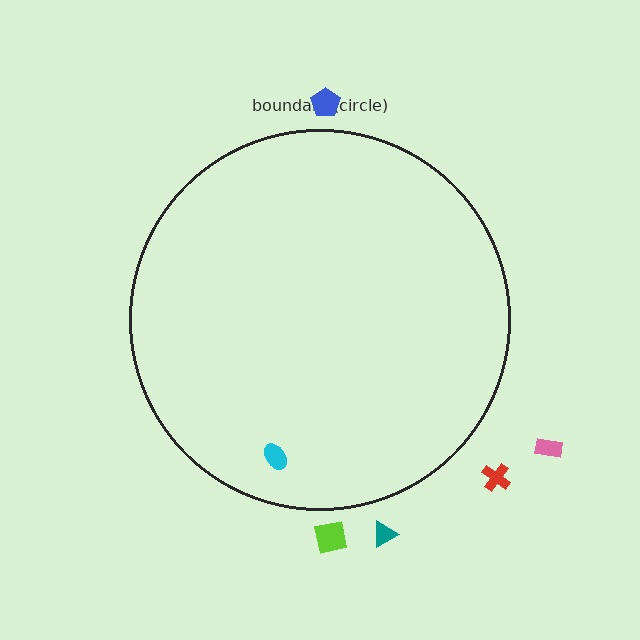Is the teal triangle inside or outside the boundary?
Outside.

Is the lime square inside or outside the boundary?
Outside.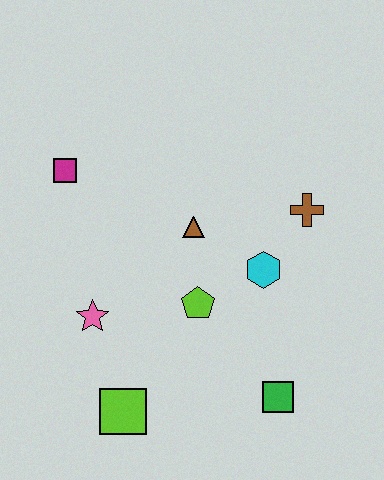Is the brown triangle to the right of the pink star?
Yes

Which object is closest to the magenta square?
The brown triangle is closest to the magenta square.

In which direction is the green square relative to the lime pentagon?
The green square is below the lime pentagon.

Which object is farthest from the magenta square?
The green square is farthest from the magenta square.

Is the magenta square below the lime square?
No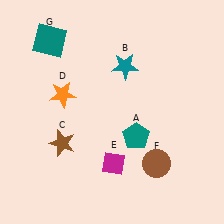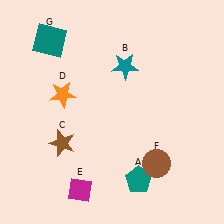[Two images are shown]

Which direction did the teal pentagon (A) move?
The teal pentagon (A) moved down.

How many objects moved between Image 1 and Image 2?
2 objects moved between the two images.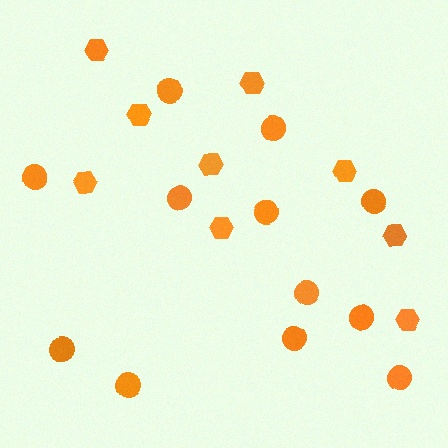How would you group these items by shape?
There are 2 groups: one group of hexagons (9) and one group of circles (12).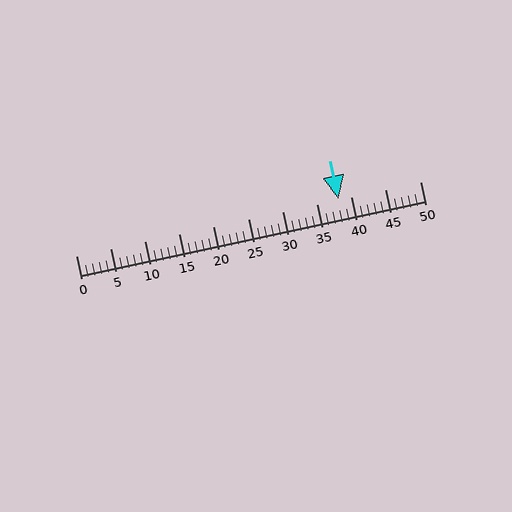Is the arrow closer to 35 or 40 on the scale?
The arrow is closer to 40.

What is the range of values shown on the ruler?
The ruler shows values from 0 to 50.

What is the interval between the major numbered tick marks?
The major tick marks are spaced 5 units apart.